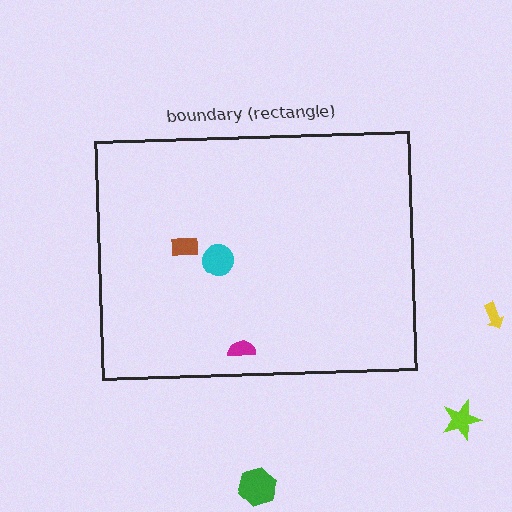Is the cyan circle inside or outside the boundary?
Inside.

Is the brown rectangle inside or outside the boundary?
Inside.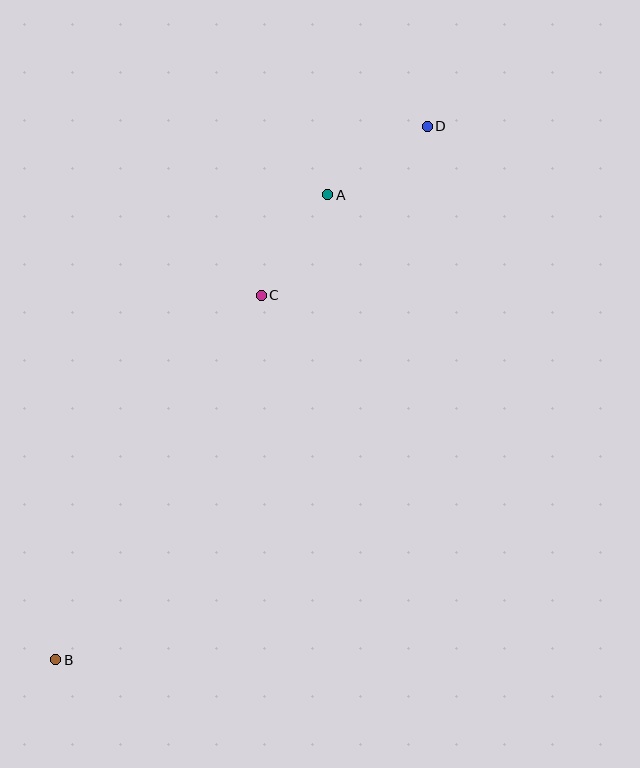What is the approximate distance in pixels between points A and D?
The distance between A and D is approximately 121 pixels.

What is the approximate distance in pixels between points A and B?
The distance between A and B is approximately 539 pixels.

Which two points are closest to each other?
Points A and C are closest to each other.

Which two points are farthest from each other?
Points B and D are farthest from each other.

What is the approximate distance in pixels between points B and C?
The distance between B and C is approximately 419 pixels.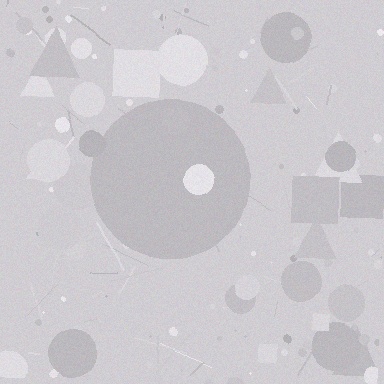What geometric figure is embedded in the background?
A circle is embedded in the background.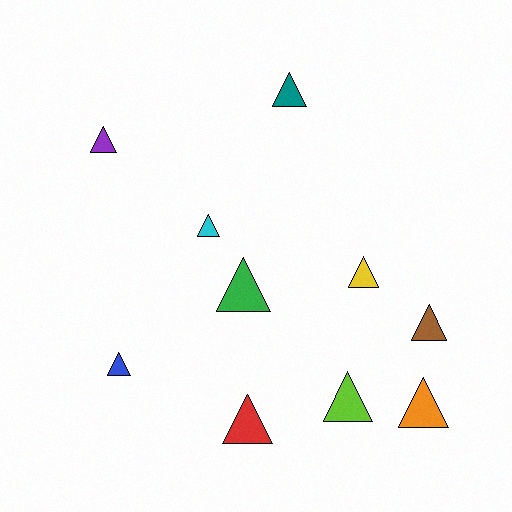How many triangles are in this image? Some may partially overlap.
There are 10 triangles.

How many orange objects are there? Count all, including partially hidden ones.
There is 1 orange object.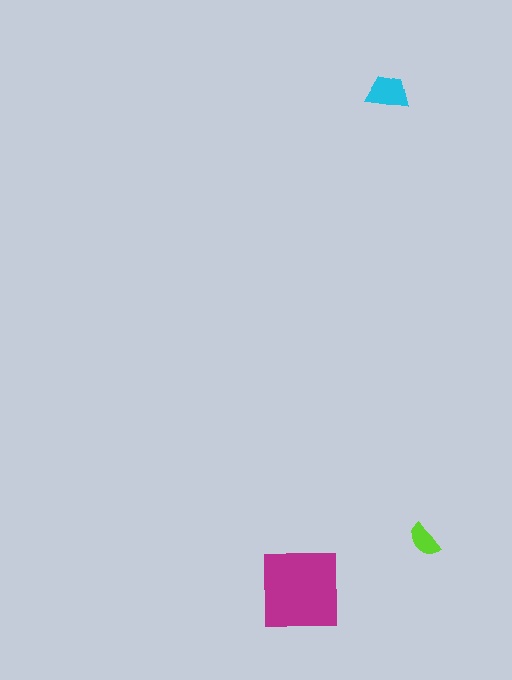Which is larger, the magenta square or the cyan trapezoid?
The magenta square.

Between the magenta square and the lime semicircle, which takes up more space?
The magenta square.